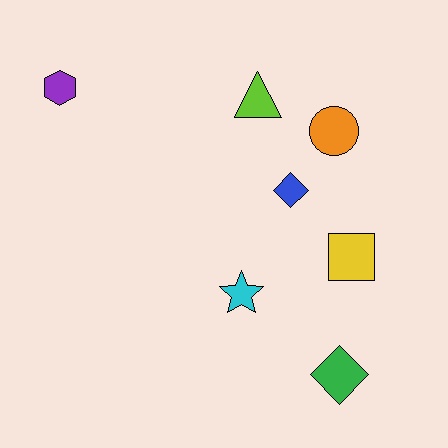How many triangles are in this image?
There is 1 triangle.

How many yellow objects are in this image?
There is 1 yellow object.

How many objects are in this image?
There are 7 objects.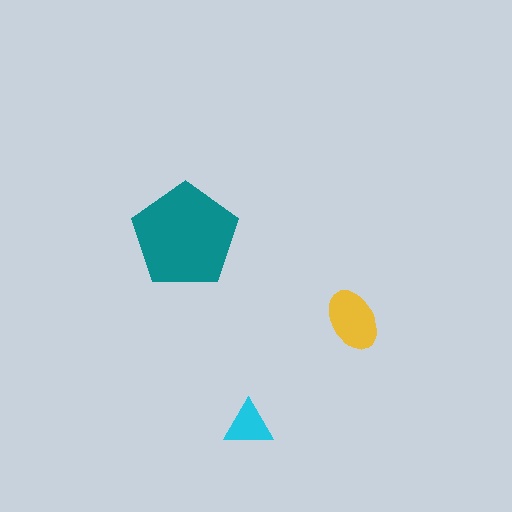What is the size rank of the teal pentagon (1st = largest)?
1st.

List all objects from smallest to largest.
The cyan triangle, the yellow ellipse, the teal pentagon.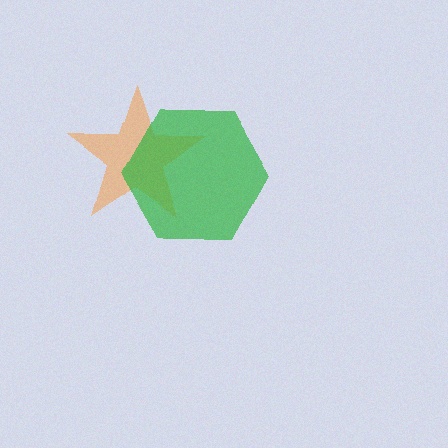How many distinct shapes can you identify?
There are 2 distinct shapes: an orange star, a green hexagon.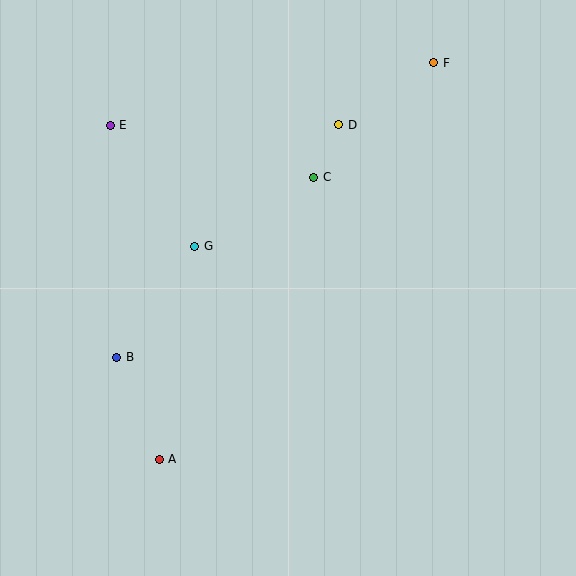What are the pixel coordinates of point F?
Point F is at (434, 63).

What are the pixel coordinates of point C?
Point C is at (314, 177).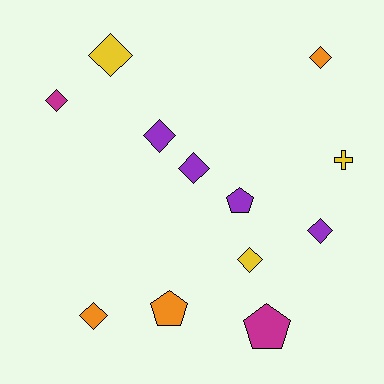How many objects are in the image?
There are 12 objects.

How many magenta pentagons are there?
There is 1 magenta pentagon.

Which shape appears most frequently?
Diamond, with 8 objects.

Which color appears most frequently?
Purple, with 4 objects.